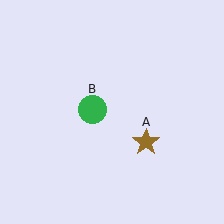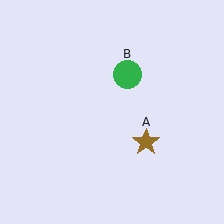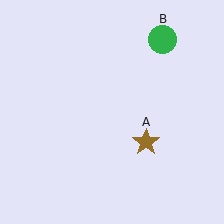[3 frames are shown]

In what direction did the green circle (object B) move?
The green circle (object B) moved up and to the right.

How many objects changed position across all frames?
1 object changed position: green circle (object B).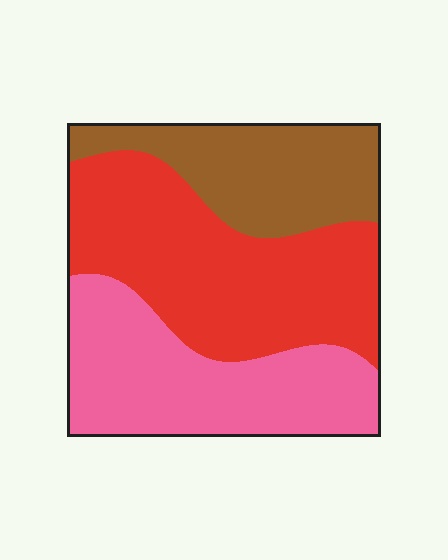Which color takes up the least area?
Brown, at roughly 25%.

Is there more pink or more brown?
Pink.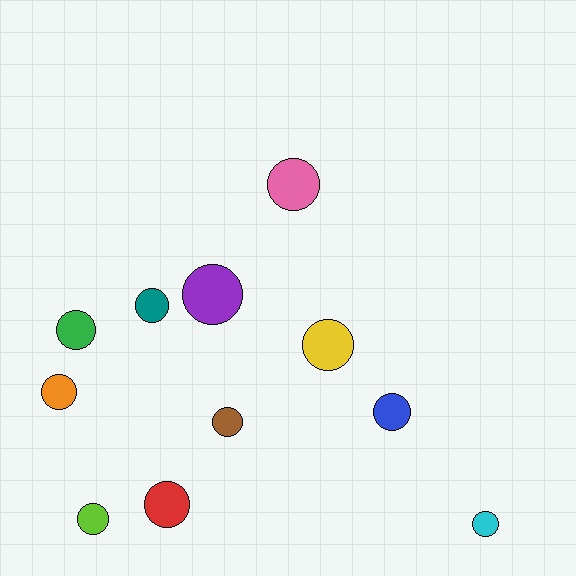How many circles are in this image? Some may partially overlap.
There are 11 circles.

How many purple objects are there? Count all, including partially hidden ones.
There is 1 purple object.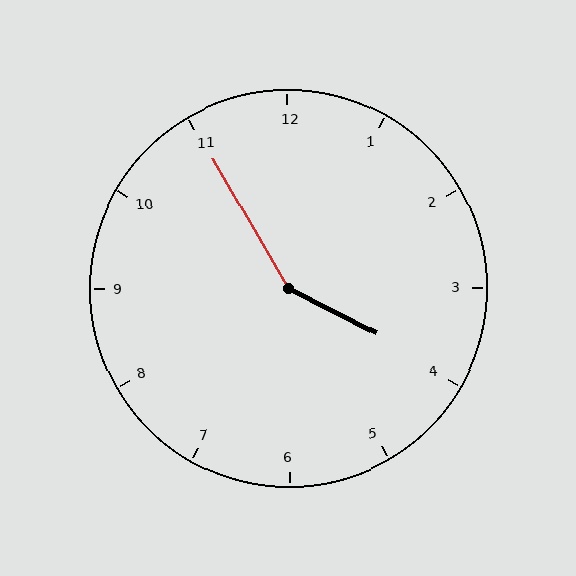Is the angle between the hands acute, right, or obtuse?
It is obtuse.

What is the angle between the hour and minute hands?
Approximately 148 degrees.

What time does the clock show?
3:55.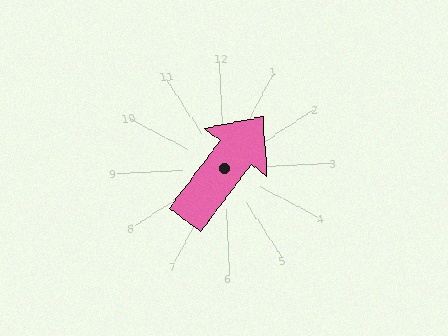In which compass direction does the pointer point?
Northeast.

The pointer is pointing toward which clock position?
Roughly 1 o'clock.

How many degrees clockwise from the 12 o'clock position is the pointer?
Approximately 40 degrees.